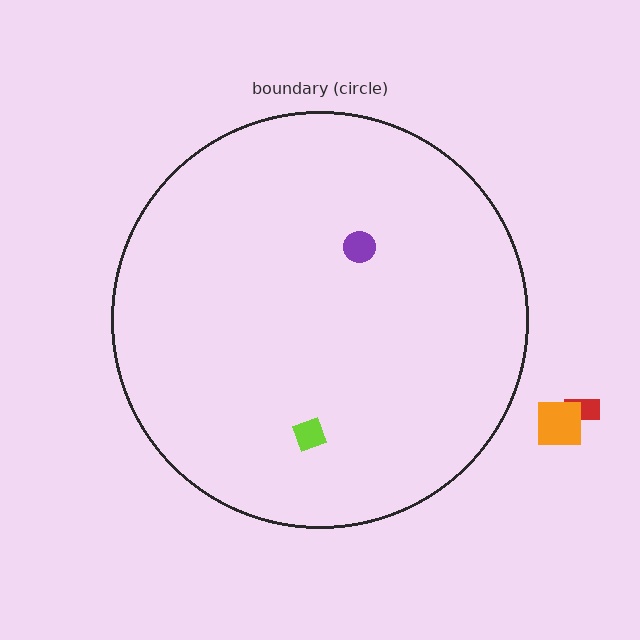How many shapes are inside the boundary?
2 inside, 2 outside.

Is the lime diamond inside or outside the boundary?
Inside.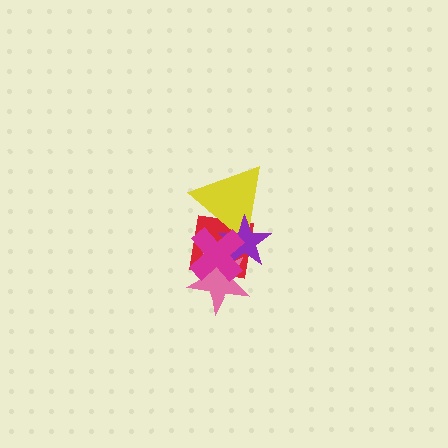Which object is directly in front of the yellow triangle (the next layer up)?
The purple star is directly in front of the yellow triangle.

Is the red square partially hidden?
Yes, it is partially covered by another shape.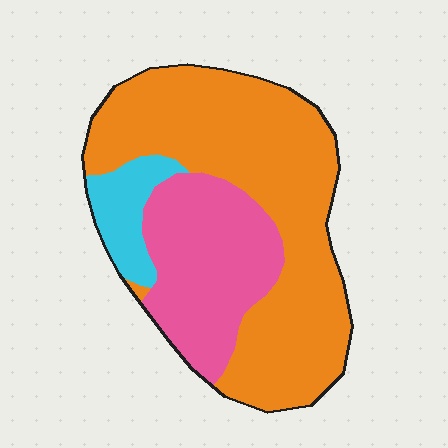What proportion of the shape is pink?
Pink covers 29% of the shape.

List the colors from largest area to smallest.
From largest to smallest: orange, pink, cyan.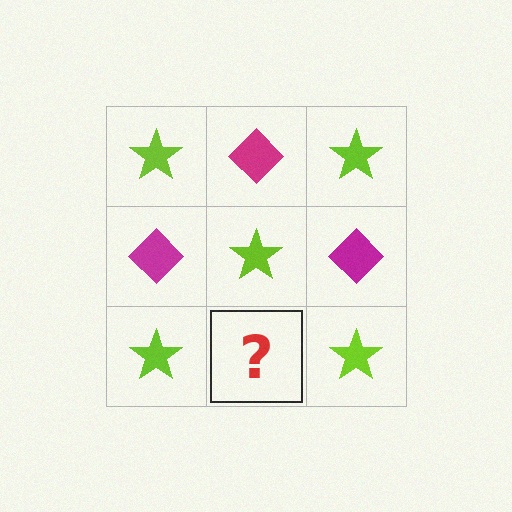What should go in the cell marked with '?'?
The missing cell should contain a magenta diamond.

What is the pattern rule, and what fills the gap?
The rule is that it alternates lime star and magenta diamond in a checkerboard pattern. The gap should be filled with a magenta diamond.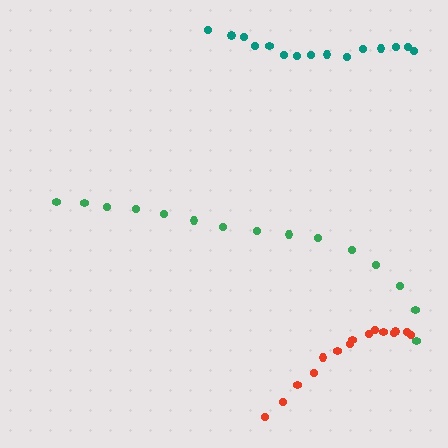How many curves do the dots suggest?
There are 3 distinct paths.